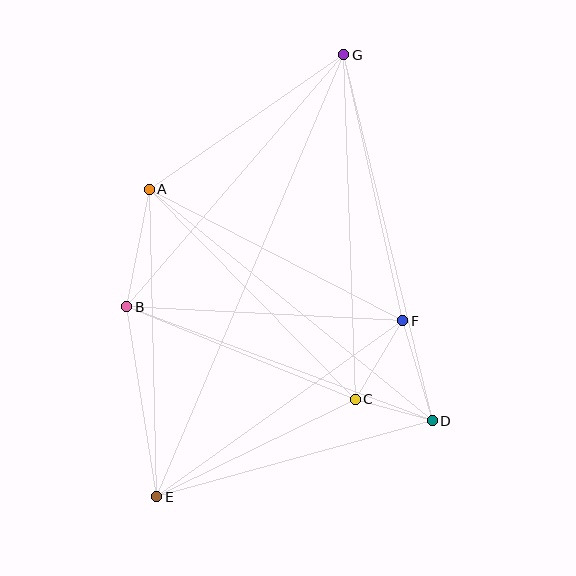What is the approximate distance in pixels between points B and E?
The distance between B and E is approximately 192 pixels.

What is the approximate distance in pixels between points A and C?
The distance between A and C is approximately 294 pixels.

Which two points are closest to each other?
Points C and D are closest to each other.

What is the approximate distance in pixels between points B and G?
The distance between B and G is approximately 332 pixels.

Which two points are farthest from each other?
Points E and G are farthest from each other.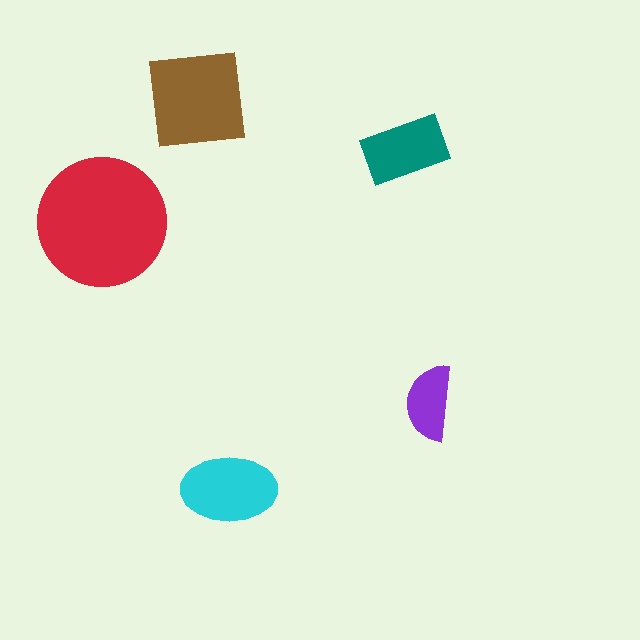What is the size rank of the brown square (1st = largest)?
2nd.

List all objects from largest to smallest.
The red circle, the brown square, the cyan ellipse, the teal rectangle, the purple semicircle.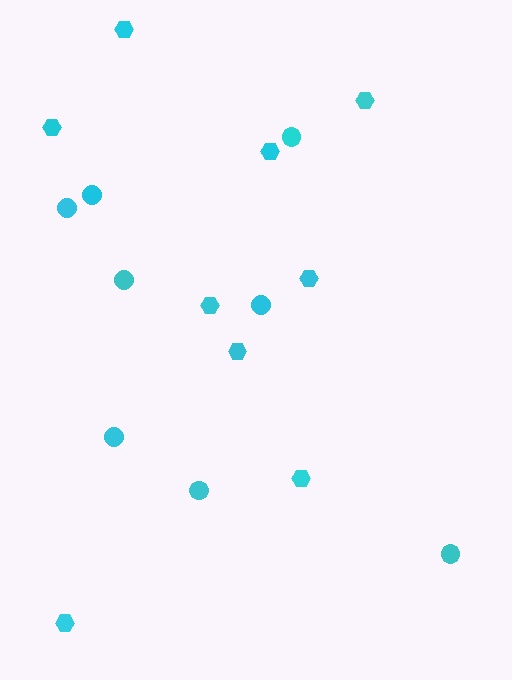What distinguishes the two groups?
There are 2 groups: one group of circles (8) and one group of hexagons (9).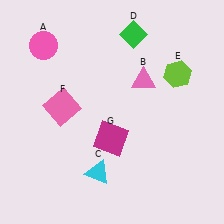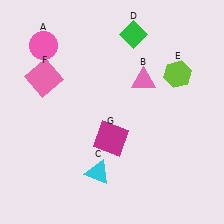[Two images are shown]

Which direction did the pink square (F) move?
The pink square (F) moved up.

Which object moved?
The pink square (F) moved up.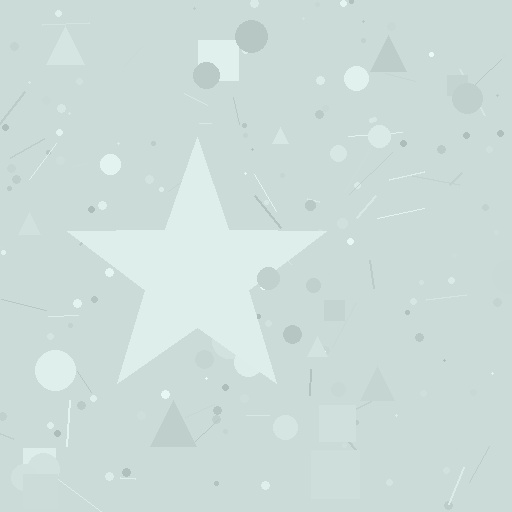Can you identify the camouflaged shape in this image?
The camouflaged shape is a star.